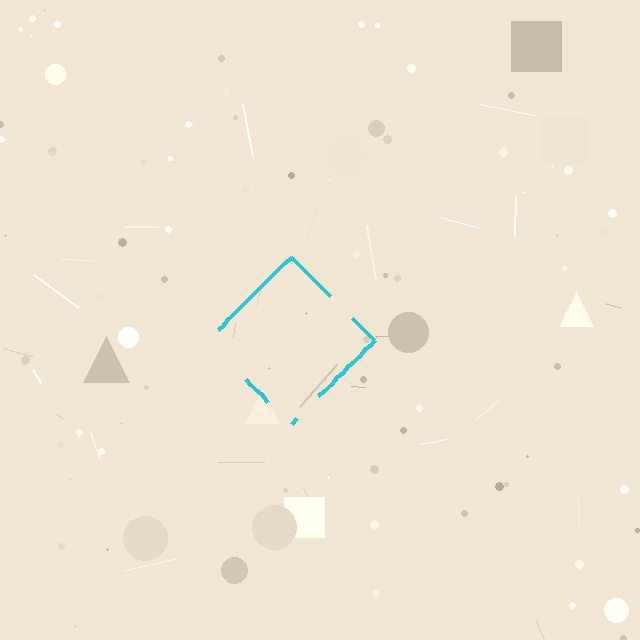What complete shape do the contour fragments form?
The contour fragments form a diamond.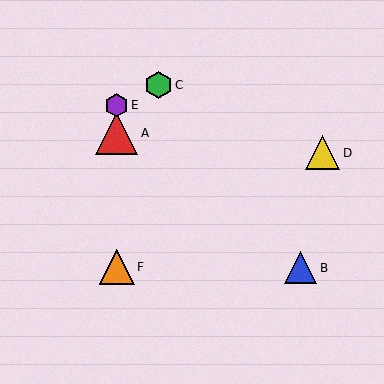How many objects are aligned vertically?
3 objects (A, E, F) are aligned vertically.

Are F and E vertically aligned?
Yes, both are at x≈117.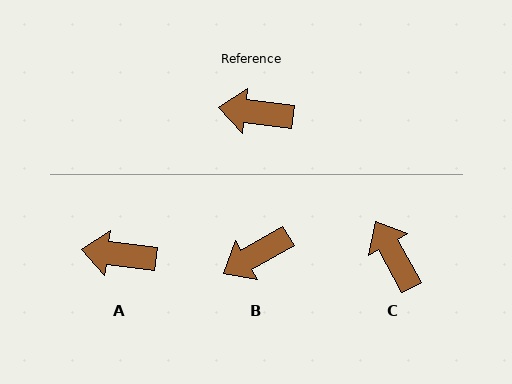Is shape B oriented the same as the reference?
No, it is off by about 37 degrees.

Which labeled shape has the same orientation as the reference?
A.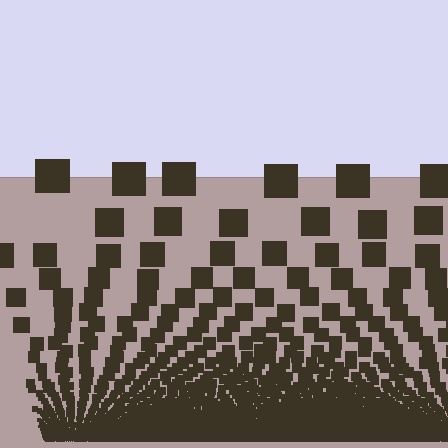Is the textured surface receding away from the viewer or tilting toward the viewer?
The surface appears to tilt toward the viewer. Texture elements get larger and sparser toward the top.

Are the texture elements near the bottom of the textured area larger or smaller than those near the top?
Smaller. The gradient is inverted — elements near the bottom are smaller and denser.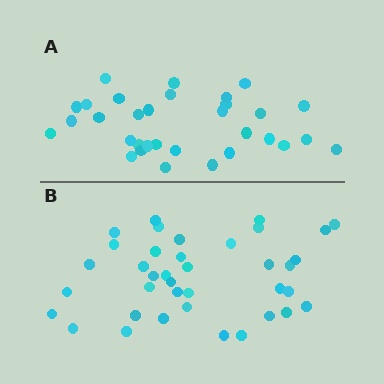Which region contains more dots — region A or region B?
Region B (the bottom region) has more dots.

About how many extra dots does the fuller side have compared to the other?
Region B has about 6 more dots than region A.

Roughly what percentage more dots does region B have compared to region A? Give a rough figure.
About 20% more.